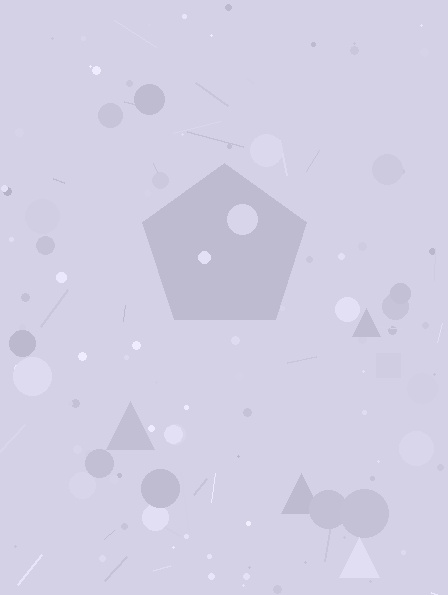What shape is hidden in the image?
A pentagon is hidden in the image.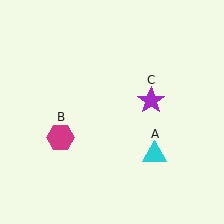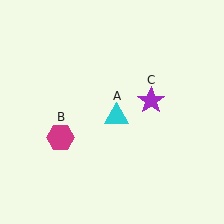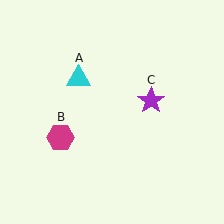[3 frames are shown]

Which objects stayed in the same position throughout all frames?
Magenta hexagon (object B) and purple star (object C) remained stationary.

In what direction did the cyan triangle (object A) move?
The cyan triangle (object A) moved up and to the left.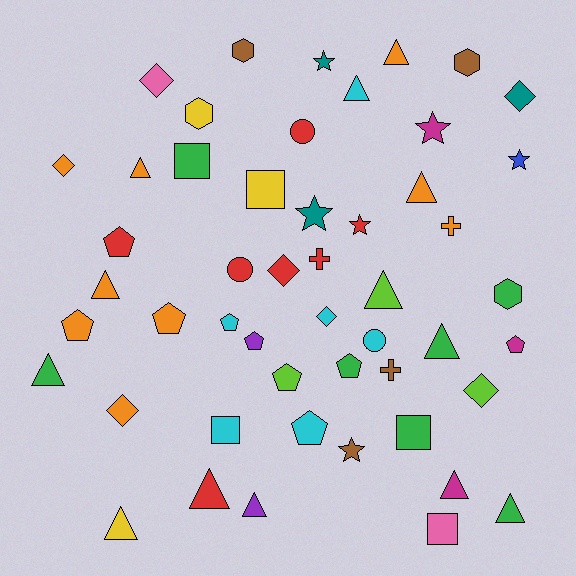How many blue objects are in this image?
There is 1 blue object.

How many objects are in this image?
There are 50 objects.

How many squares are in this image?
There are 5 squares.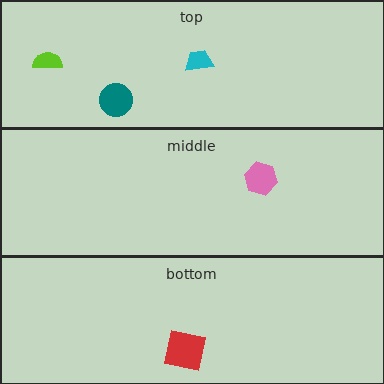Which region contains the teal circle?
The top region.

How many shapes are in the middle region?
1.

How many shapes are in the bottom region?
1.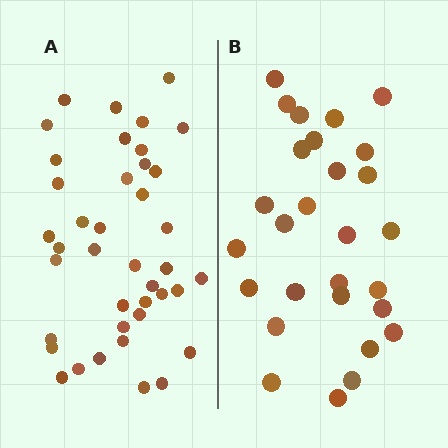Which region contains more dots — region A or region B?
Region A (the left region) has more dots.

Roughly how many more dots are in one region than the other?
Region A has roughly 12 or so more dots than region B.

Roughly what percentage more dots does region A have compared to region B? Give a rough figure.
About 45% more.